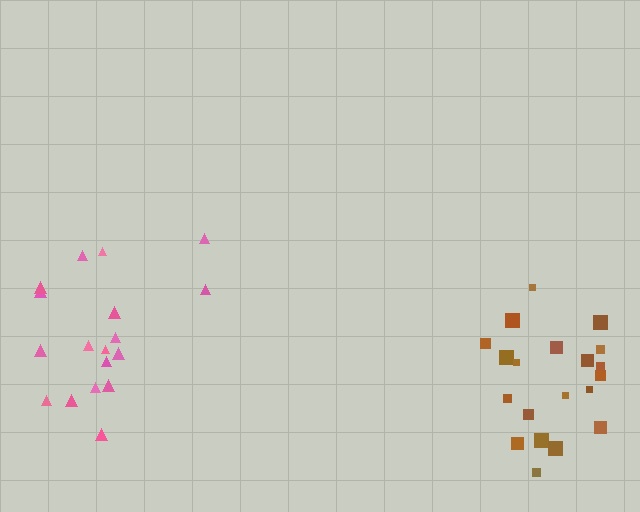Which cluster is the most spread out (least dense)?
Pink.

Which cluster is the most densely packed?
Brown.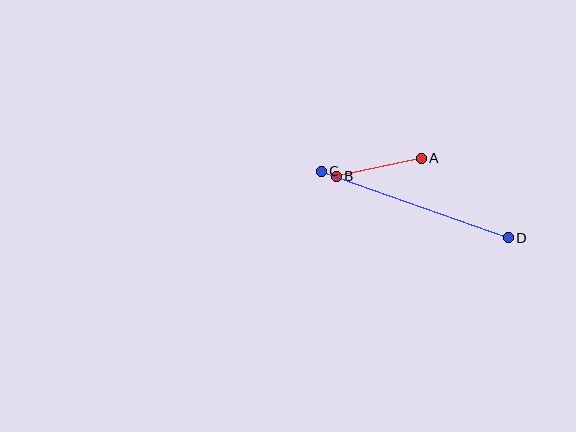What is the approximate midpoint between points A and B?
The midpoint is at approximately (379, 167) pixels.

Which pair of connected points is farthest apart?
Points C and D are farthest apart.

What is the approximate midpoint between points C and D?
The midpoint is at approximately (415, 204) pixels.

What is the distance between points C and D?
The distance is approximately 199 pixels.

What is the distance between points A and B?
The distance is approximately 87 pixels.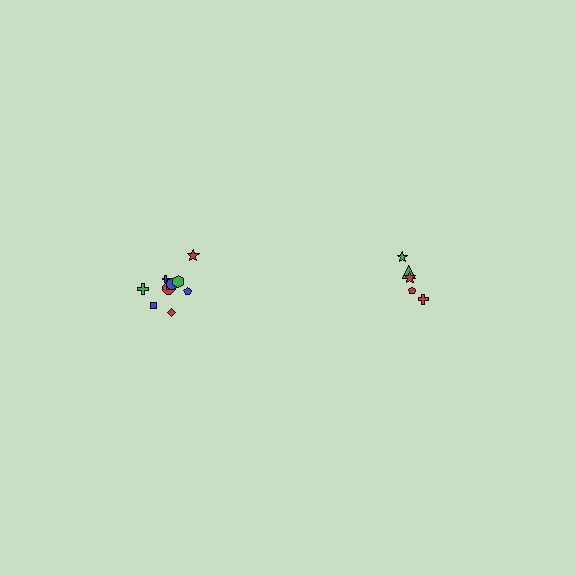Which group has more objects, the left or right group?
The left group.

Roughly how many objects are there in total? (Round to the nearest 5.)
Roughly 15 objects in total.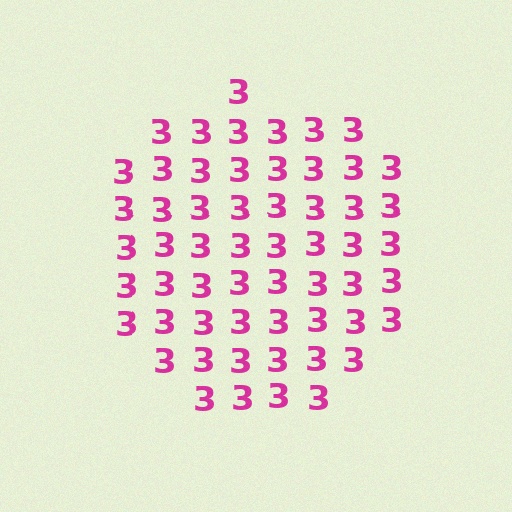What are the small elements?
The small elements are digit 3's.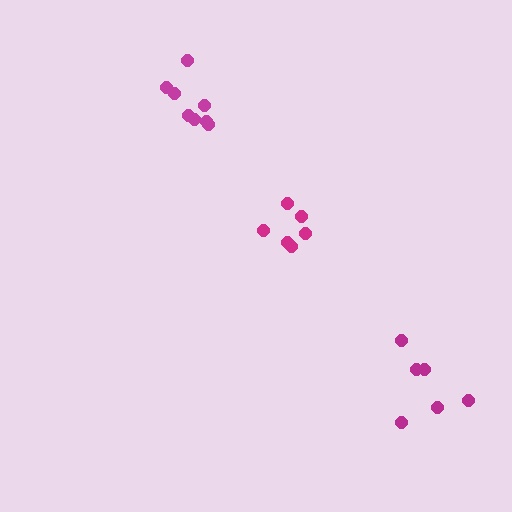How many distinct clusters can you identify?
There are 3 distinct clusters.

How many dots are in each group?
Group 1: 8 dots, Group 2: 6 dots, Group 3: 6 dots (20 total).